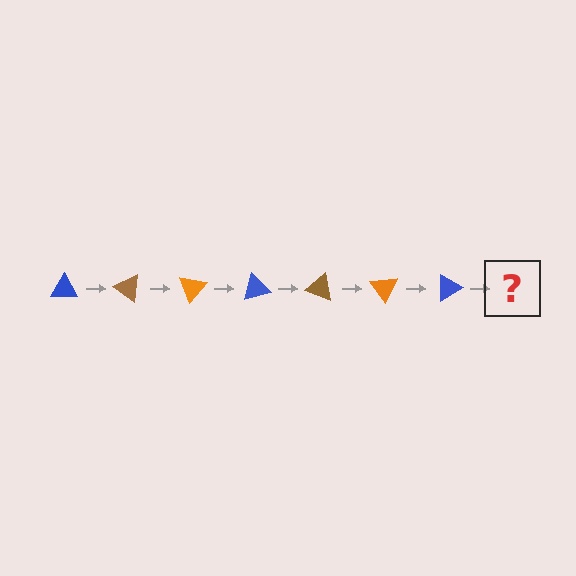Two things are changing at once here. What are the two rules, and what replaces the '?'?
The two rules are that it rotates 35 degrees each step and the color cycles through blue, brown, and orange. The '?' should be a brown triangle, rotated 245 degrees from the start.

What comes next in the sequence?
The next element should be a brown triangle, rotated 245 degrees from the start.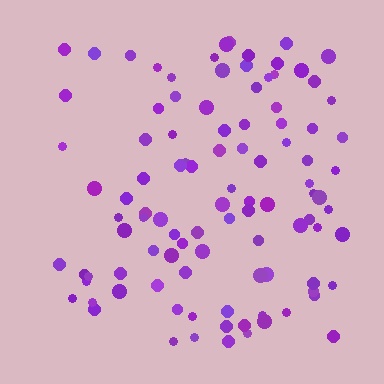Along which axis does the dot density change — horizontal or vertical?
Horizontal.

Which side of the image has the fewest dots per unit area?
The left.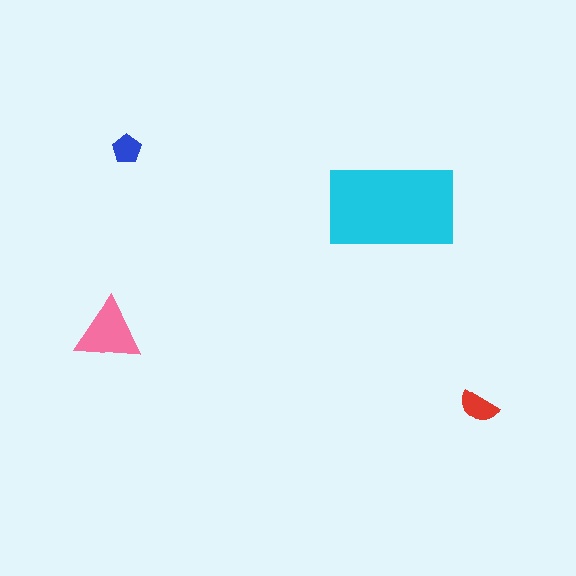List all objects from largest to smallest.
The cyan rectangle, the pink triangle, the red semicircle, the blue pentagon.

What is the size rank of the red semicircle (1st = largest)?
3rd.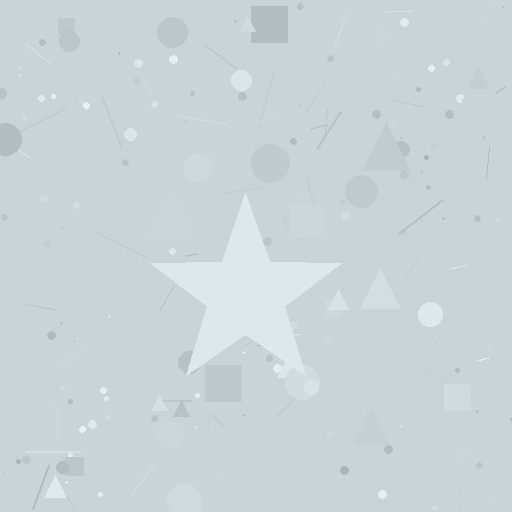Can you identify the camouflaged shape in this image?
The camouflaged shape is a star.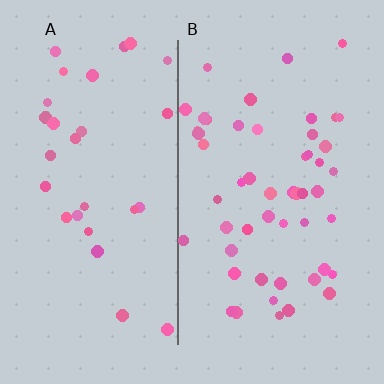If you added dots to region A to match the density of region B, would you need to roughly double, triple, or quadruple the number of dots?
Approximately double.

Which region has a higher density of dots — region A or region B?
B (the right).